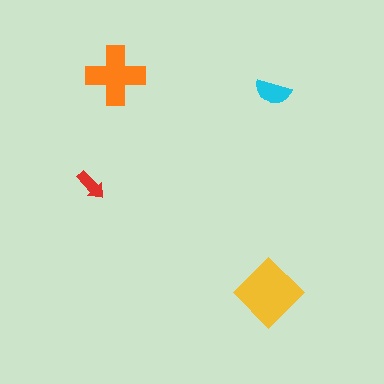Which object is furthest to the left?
The red arrow is leftmost.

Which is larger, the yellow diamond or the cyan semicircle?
The yellow diamond.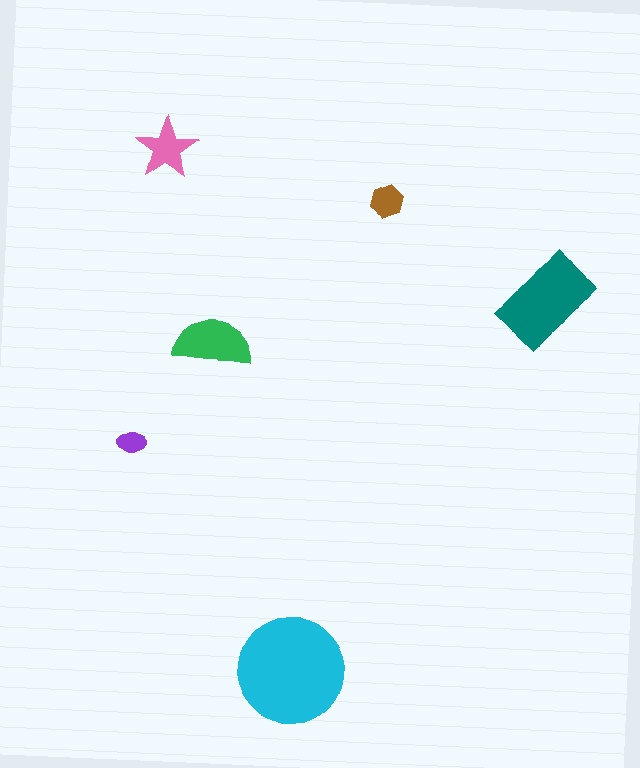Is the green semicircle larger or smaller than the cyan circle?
Smaller.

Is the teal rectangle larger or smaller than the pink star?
Larger.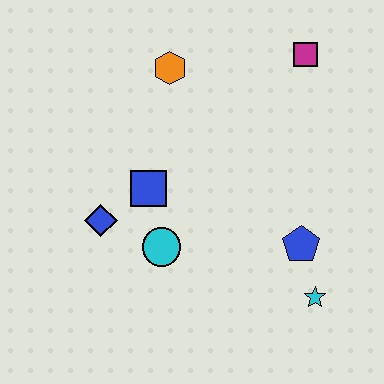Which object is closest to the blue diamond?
The blue square is closest to the blue diamond.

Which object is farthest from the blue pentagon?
The orange hexagon is farthest from the blue pentagon.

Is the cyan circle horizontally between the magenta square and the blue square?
Yes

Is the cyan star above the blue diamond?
No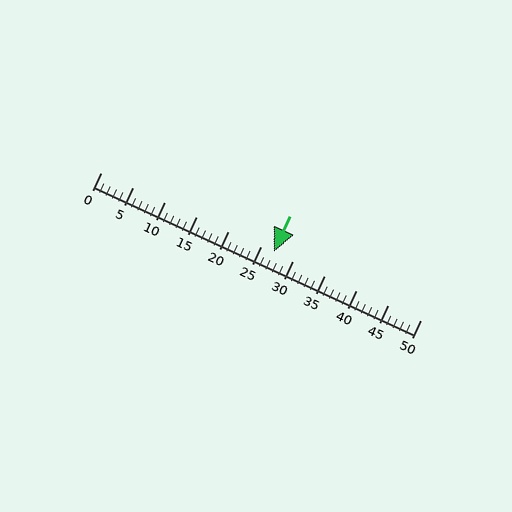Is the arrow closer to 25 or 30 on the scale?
The arrow is closer to 25.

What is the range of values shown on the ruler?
The ruler shows values from 0 to 50.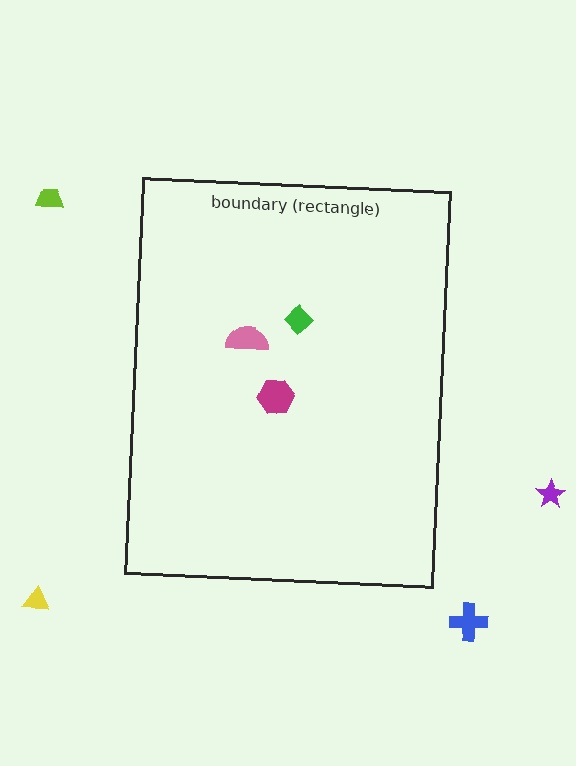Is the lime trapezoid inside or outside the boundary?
Outside.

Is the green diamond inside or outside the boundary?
Inside.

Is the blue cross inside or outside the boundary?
Outside.